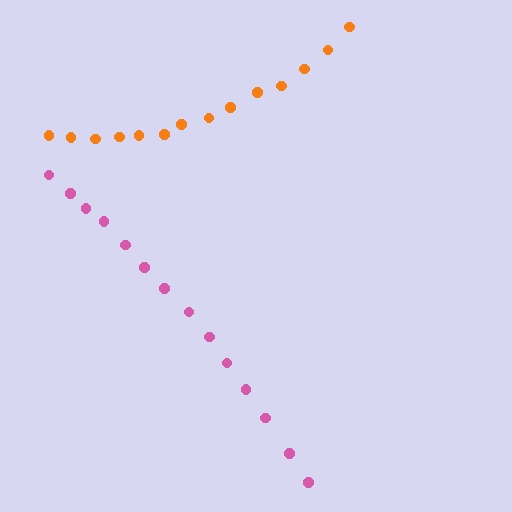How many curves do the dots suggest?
There are 2 distinct paths.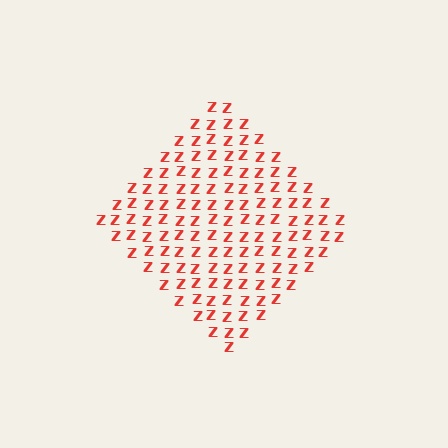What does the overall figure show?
The overall figure shows a diamond.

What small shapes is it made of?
It is made of small letter Z's.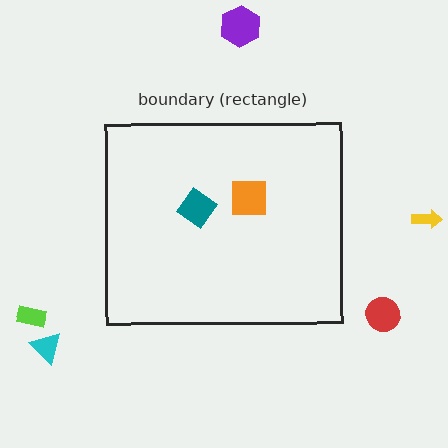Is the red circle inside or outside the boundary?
Outside.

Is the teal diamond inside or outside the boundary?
Inside.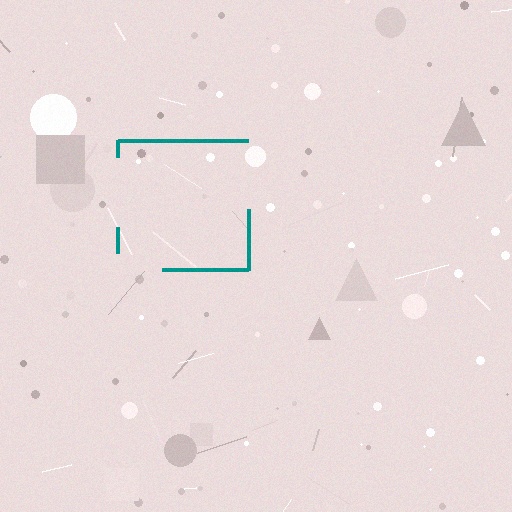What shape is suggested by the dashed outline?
The dashed outline suggests a square.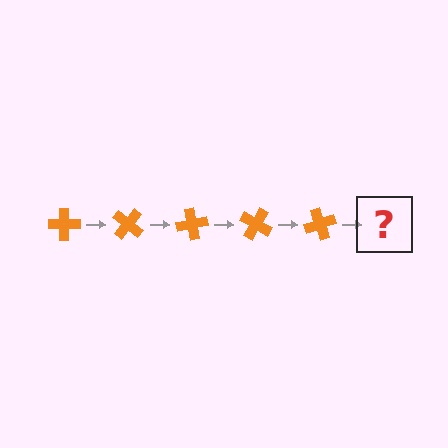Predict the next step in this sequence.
The next step is an orange cross rotated 200 degrees.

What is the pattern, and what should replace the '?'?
The pattern is that the cross rotates 40 degrees each step. The '?' should be an orange cross rotated 200 degrees.